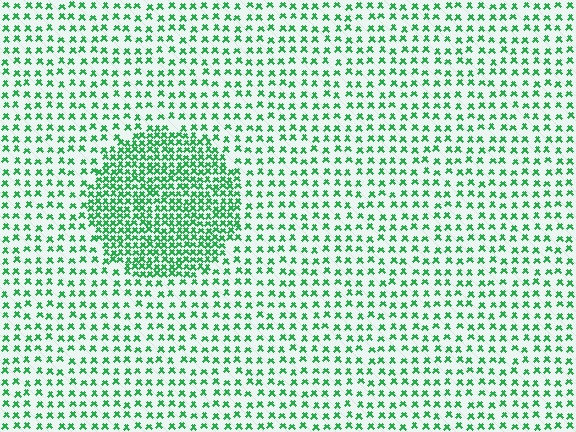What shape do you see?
I see a circle.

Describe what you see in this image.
The image contains small green elements arranged at two different densities. A circle-shaped region is visible where the elements are more densely packed than the surrounding area.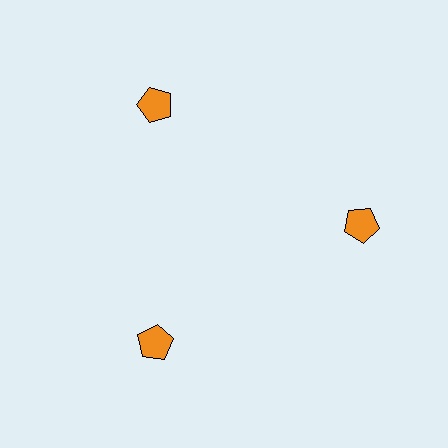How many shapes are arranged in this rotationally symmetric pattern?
There are 3 shapes, arranged in 3 groups of 1.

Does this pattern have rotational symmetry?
Yes, this pattern has 3-fold rotational symmetry. It looks the same after rotating 120 degrees around the center.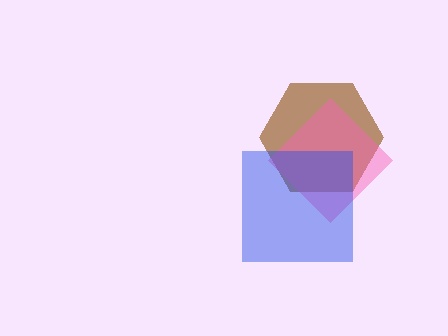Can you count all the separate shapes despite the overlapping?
Yes, there are 3 separate shapes.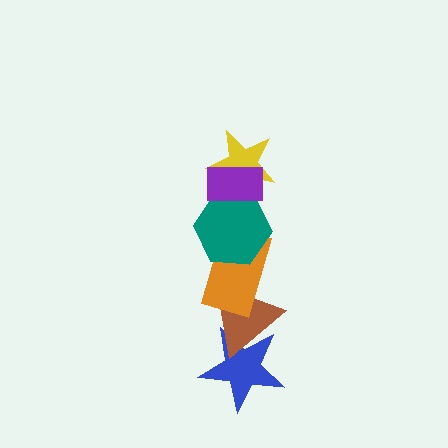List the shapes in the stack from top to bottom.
From top to bottom: the purple rectangle, the yellow star, the teal hexagon, the orange rectangle, the brown triangle, the blue star.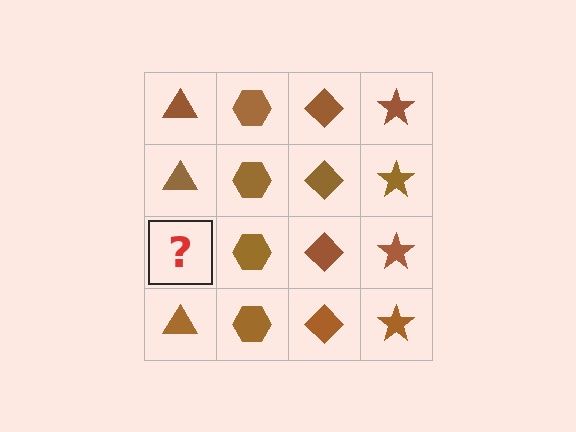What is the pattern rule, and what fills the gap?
The rule is that each column has a consistent shape. The gap should be filled with a brown triangle.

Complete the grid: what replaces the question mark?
The question mark should be replaced with a brown triangle.